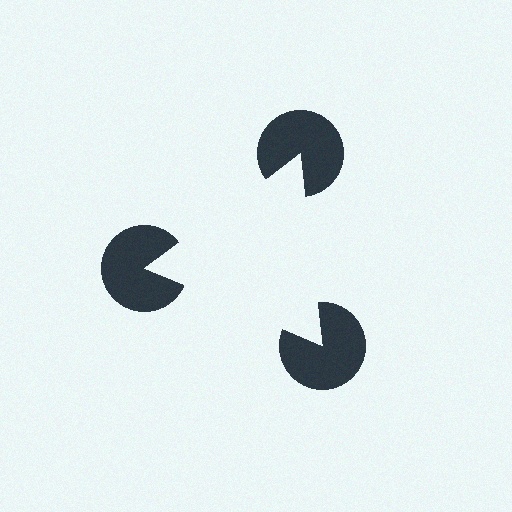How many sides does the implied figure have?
3 sides.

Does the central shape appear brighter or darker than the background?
It typically appears slightly brighter than the background, even though no actual brightness change is drawn.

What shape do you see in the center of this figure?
An illusory triangle — its edges are inferred from the aligned wedge cuts in the pac-man discs, not physically drawn.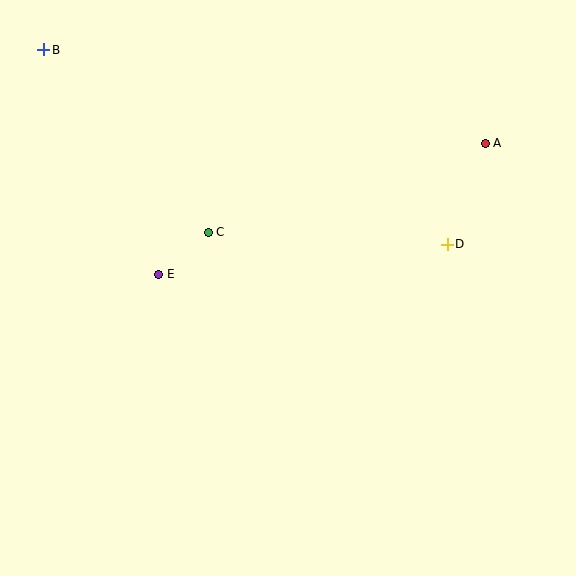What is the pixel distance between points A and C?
The distance between A and C is 291 pixels.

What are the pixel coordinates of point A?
Point A is at (485, 143).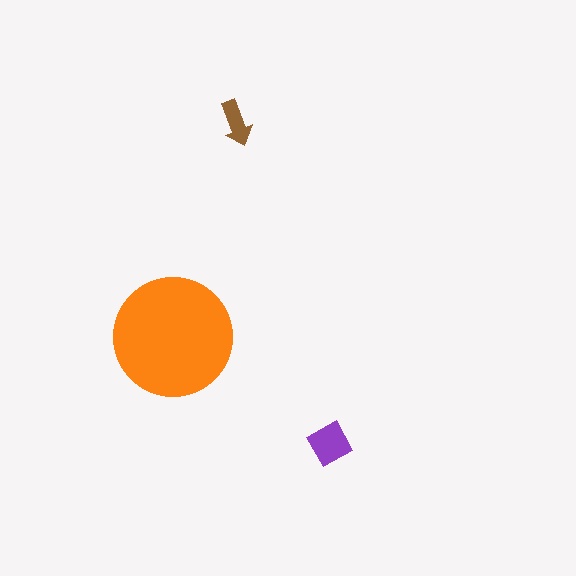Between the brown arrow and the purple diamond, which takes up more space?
The purple diamond.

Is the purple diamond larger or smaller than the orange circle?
Smaller.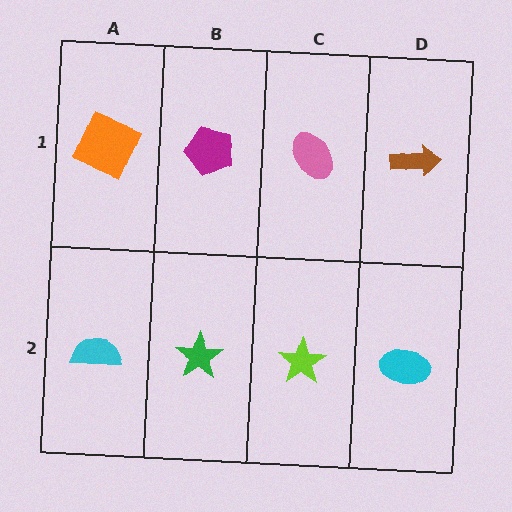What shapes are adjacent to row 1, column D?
A cyan ellipse (row 2, column D), a pink ellipse (row 1, column C).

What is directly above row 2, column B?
A magenta pentagon.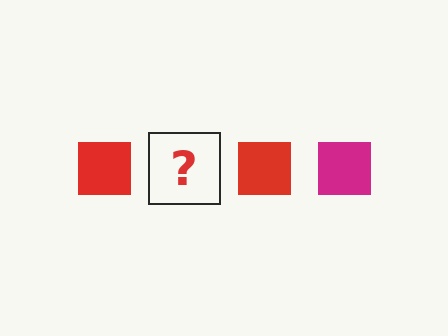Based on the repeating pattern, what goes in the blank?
The blank should be a magenta square.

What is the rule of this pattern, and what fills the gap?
The rule is that the pattern cycles through red, magenta squares. The gap should be filled with a magenta square.